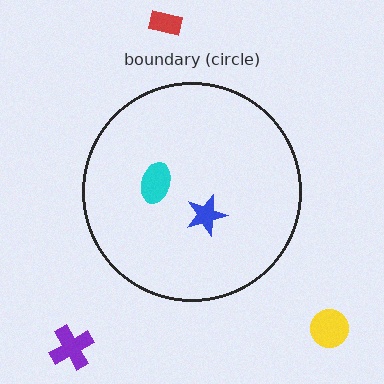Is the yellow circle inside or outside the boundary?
Outside.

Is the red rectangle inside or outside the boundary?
Outside.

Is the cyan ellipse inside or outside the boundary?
Inside.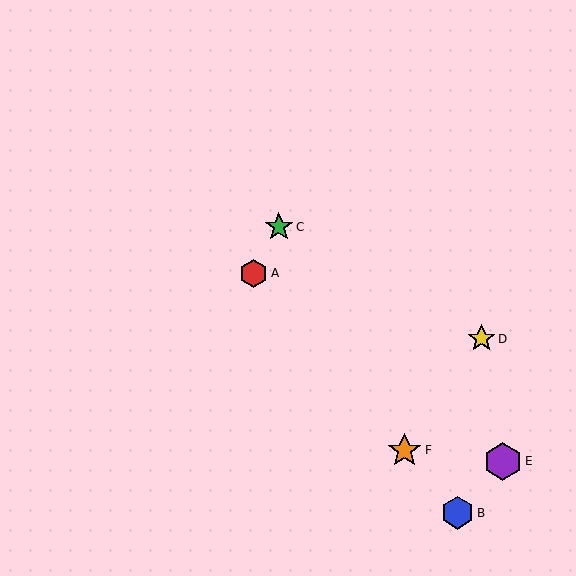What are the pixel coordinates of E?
Object E is at (503, 461).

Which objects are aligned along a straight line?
Objects A, B, F are aligned along a straight line.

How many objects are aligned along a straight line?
3 objects (A, B, F) are aligned along a straight line.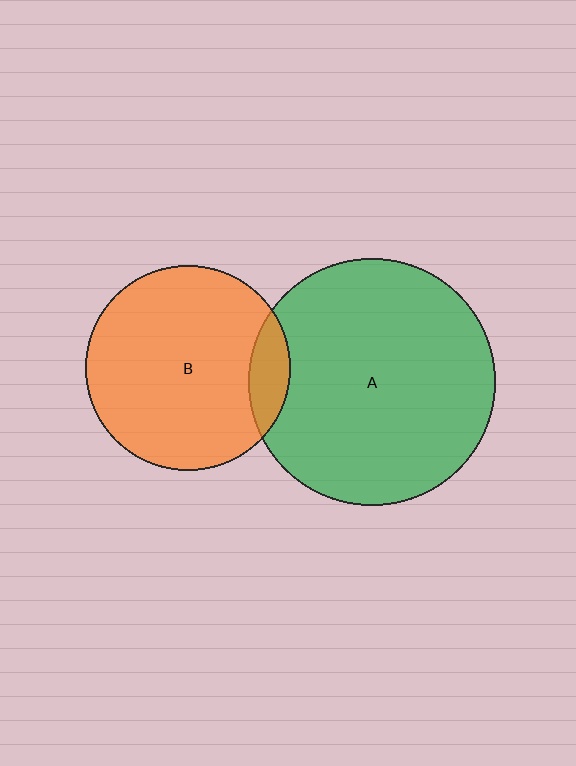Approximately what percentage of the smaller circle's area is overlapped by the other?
Approximately 10%.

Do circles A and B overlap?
Yes.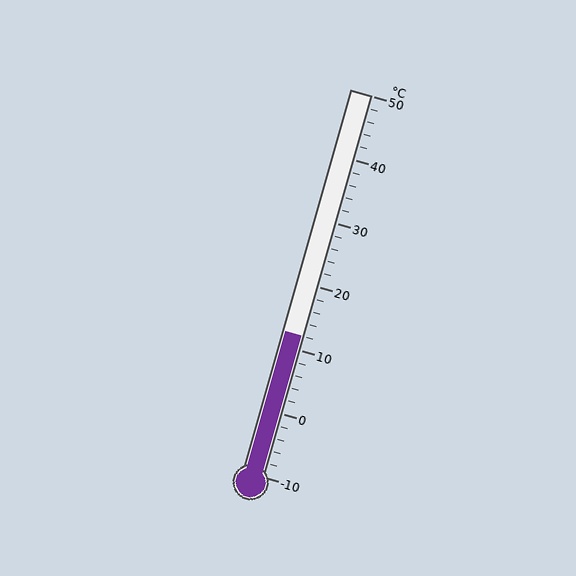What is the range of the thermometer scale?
The thermometer scale ranges from -10°C to 50°C.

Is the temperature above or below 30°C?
The temperature is below 30°C.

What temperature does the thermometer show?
The thermometer shows approximately 12°C.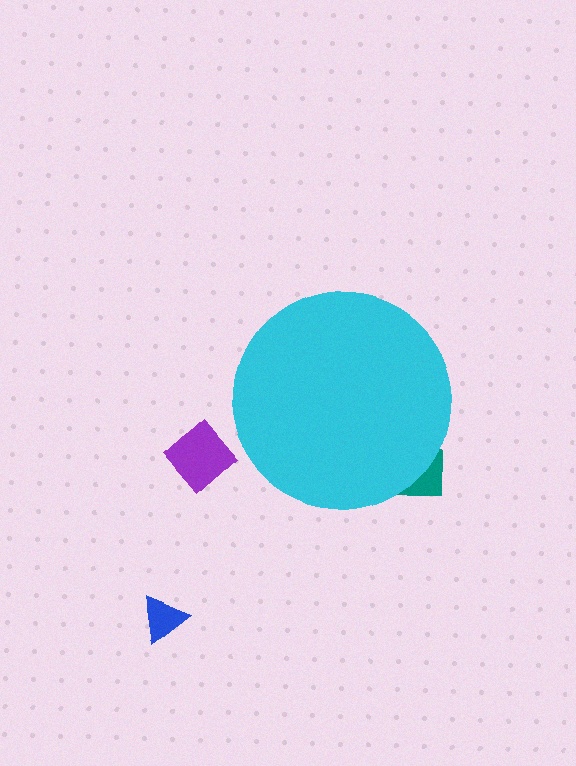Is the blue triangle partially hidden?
No, the blue triangle is fully visible.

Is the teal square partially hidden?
Yes, the teal square is partially hidden behind the cyan circle.